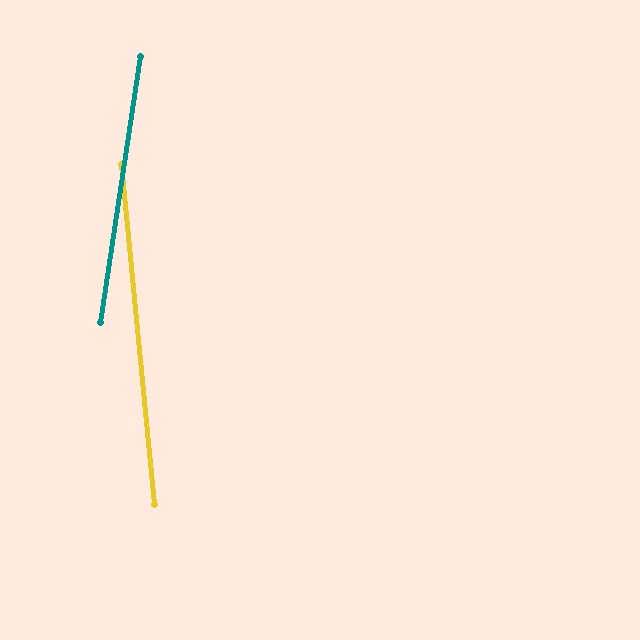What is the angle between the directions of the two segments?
Approximately 14 degrees.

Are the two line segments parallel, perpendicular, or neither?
Neither parallel nor perpendicular — they differ by about 14°.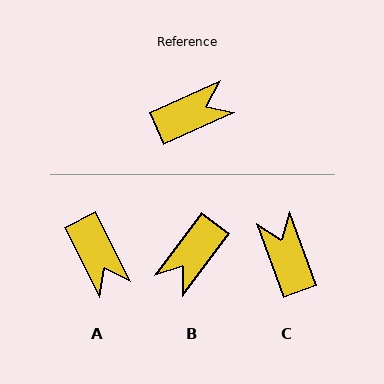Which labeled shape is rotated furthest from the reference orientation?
B, about 151 degrees away.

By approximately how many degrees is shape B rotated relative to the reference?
Approximately 151 degrees clockwise.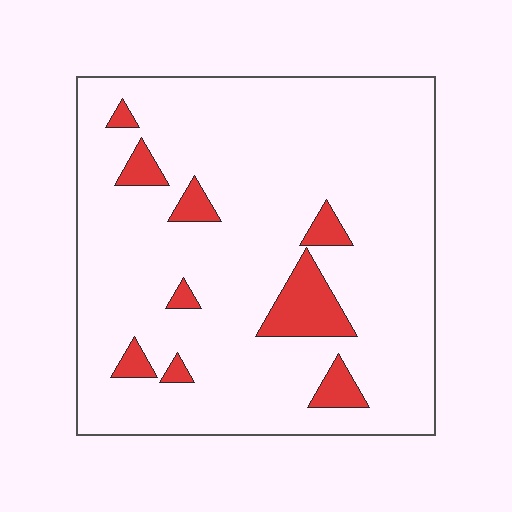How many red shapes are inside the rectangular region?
9.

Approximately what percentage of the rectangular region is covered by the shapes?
Approximately 10%.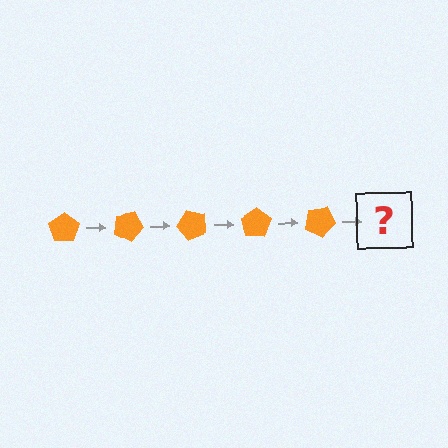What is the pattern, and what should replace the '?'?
The pattern is that the pentagon rotates 25 degrees each step. The '?' should be an orange pentagon rotated 125 degrees.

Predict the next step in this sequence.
The next step is an orange pentagon rotated 125 degrees.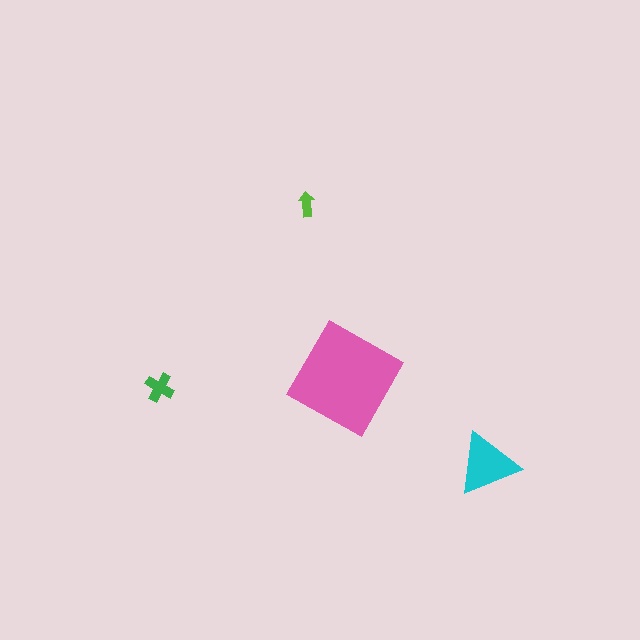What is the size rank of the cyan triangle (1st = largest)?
2nd.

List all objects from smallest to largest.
The lime arrow, the green cross, the cyan triangle, the pink diamond.